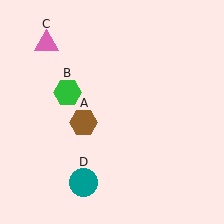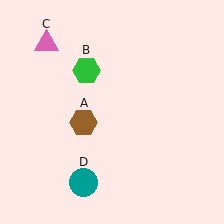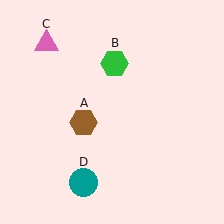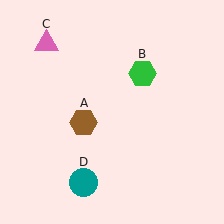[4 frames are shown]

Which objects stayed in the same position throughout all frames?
Brown hexagon (object A) and pink triangle (object C) and teal circle (object D) remained stationary.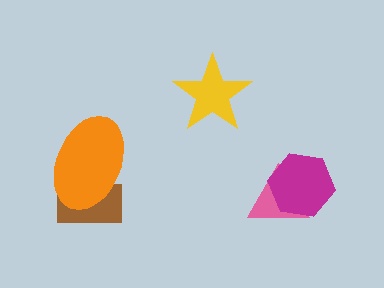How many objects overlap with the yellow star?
0 objects overlap with the yellow star.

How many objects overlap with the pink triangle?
1 object overlaps with the pink triangle.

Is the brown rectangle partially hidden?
Yes, it is partially covered by another shape.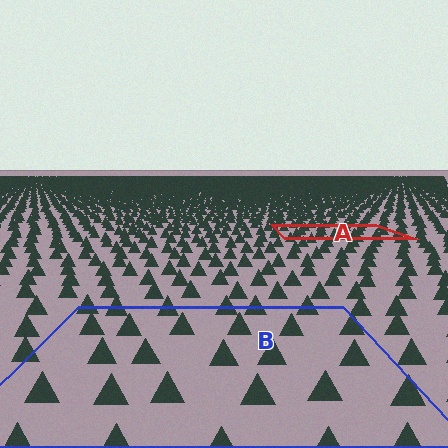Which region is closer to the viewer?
Region B is closer. The texture elements there are larger and more spread out.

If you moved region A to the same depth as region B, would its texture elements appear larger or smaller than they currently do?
They would appear larger. At a closer depth, the same texture elements are projected at a bigger on-screen size.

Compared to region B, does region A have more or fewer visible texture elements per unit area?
Region A has more texture elements per unit area — they are packed more densely because it is farther away.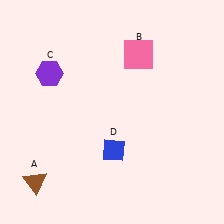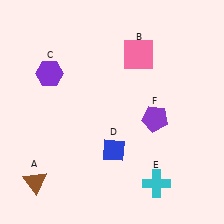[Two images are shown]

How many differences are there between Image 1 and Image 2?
There are 2 differences between the two images.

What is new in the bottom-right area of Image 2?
A cyan cross (E) was added in the bottom-right area of Image 2.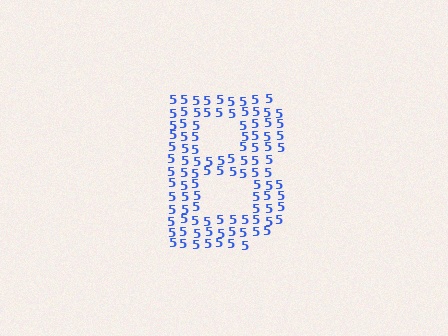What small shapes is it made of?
It is made of small digit 5's.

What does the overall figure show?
The overall figure shows the letter B.